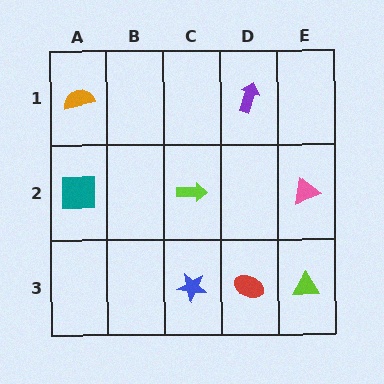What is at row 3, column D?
A red ellipse.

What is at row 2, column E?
A pink triangle.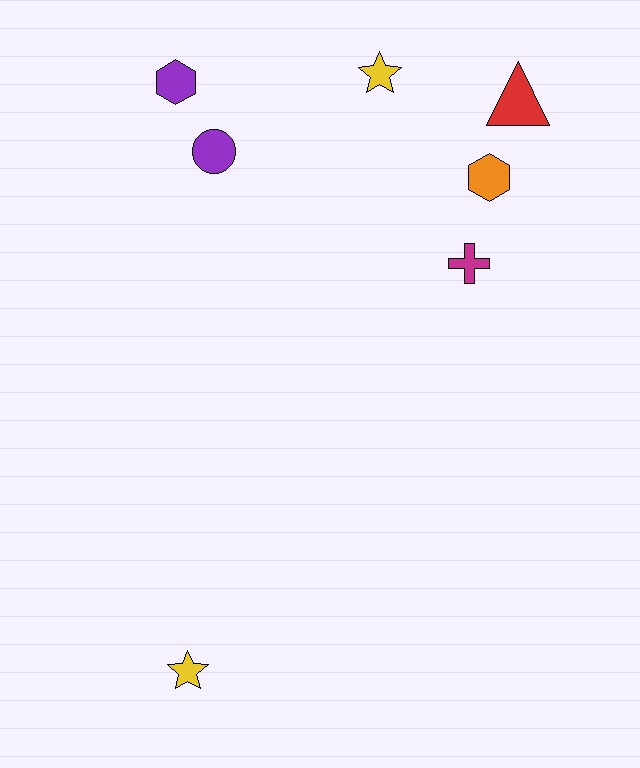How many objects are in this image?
There are 7 objects.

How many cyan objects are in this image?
There are no cyan objects.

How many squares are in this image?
There are no squares.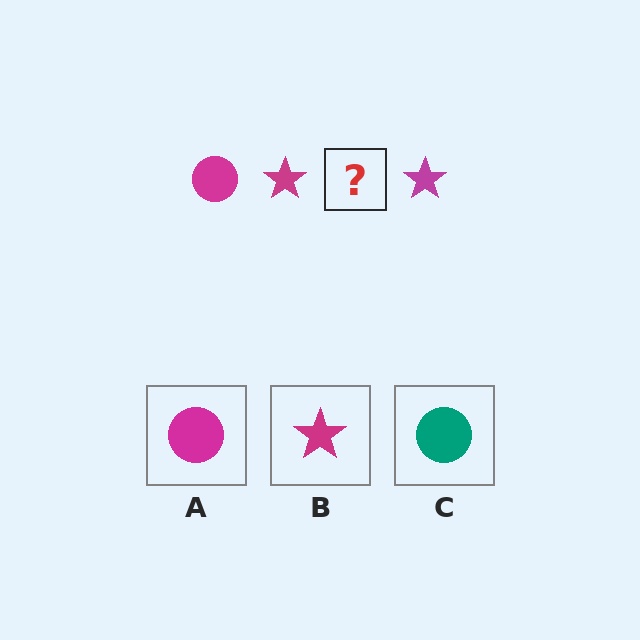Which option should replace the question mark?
Option A.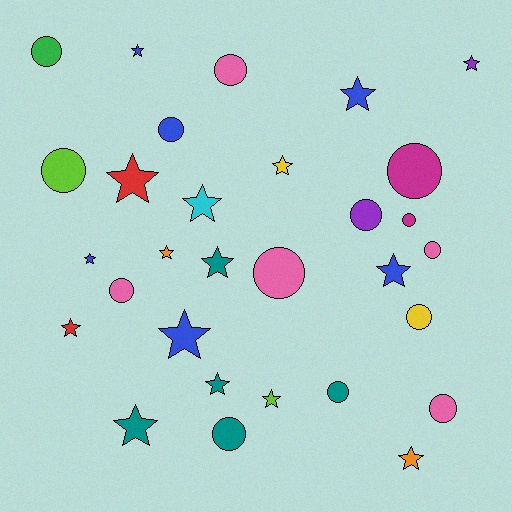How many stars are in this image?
There are 16 stars.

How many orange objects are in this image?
There are 2 orange objects.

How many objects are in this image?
There are 30 objects.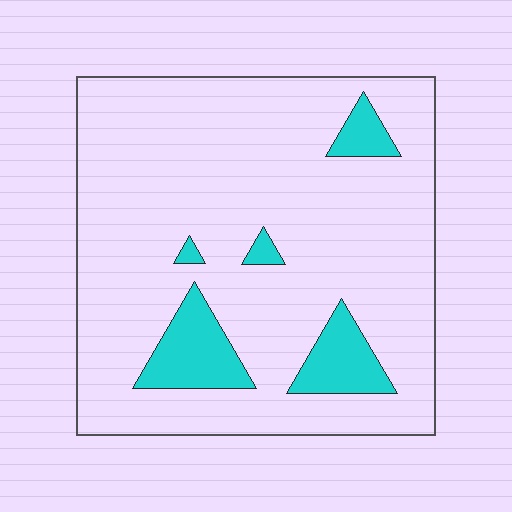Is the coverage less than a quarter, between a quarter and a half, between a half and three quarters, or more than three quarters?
Less than a quarter.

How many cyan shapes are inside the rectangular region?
5.